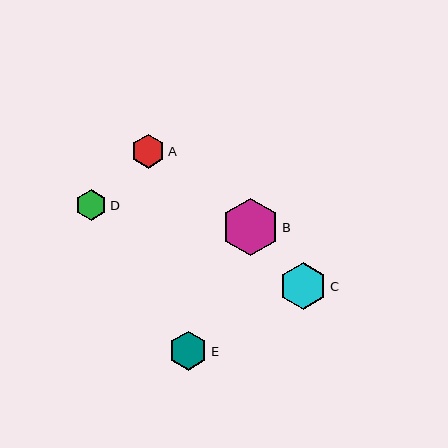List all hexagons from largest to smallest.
From largest to smallest: B, C, E, A, D.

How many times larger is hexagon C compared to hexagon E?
Hexagon C is approximately 1.2 times the size of hexagon E.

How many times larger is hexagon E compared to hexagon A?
Hexagon E is approximately 1.2 times the size of hexagon A.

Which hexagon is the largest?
Hexagon B is the largest with a size of approximately 57 pixels.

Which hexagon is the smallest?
Hexagon D is the smallest with a size of approximately 32 pixels.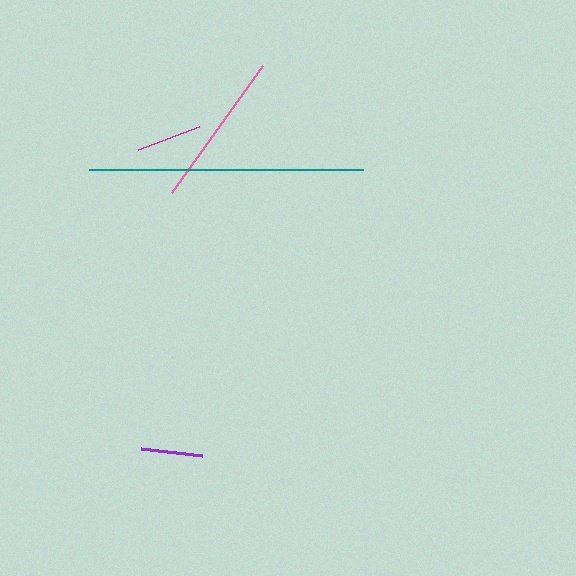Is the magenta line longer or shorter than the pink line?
The pink line is longer than the magenta line.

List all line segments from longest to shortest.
From longest to shortest: teal, pink, magenta, purple.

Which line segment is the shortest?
The purple line is the shortest at approximately 61 pixels.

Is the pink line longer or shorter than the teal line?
The teal line is longer than the pink line.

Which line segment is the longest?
The teal line is the longest at approximately 274 pixels.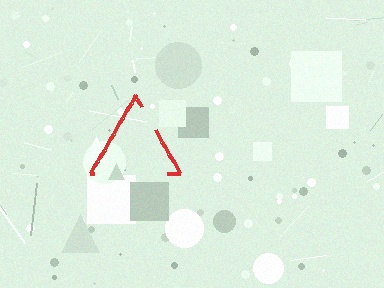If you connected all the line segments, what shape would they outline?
They would outline a triangle.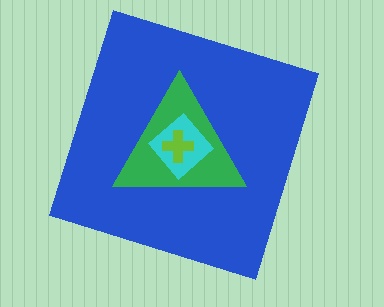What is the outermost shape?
The blue square.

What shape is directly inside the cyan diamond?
The lime cross.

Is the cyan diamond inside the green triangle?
Yes.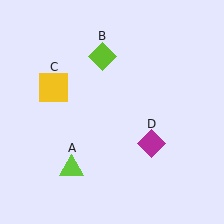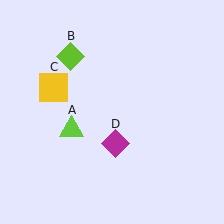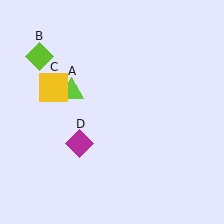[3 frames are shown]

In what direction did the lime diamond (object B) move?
The lime diamond (object B) moved left.